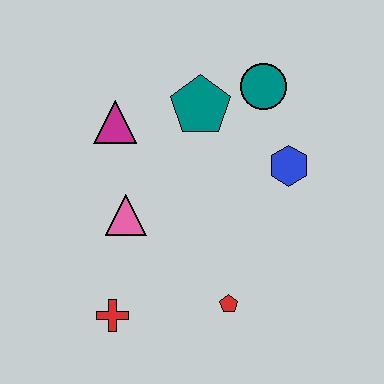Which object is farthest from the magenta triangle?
The red pentagon is farthest from the magenta triangle.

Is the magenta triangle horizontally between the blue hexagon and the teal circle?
No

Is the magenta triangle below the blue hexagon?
No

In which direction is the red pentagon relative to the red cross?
The red pentagon is to the right of the red cross.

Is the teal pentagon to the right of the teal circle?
No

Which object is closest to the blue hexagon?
The teal circle is closest to the blue hexagon.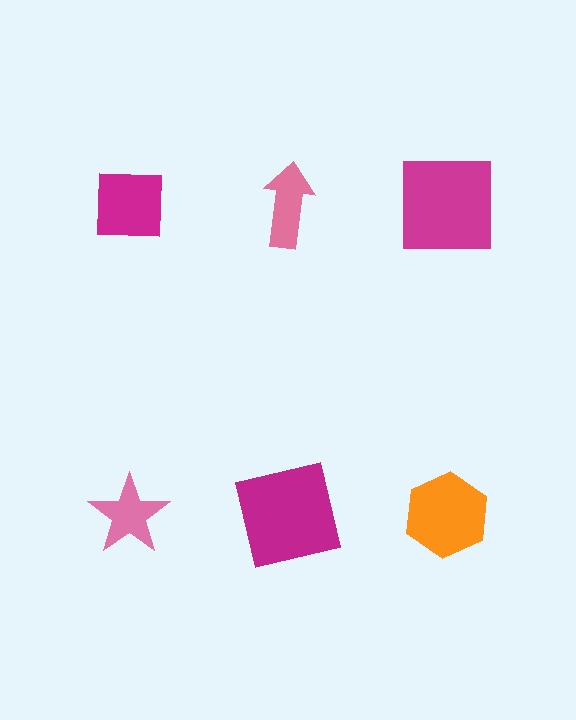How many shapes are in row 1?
3 shapes.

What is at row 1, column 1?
A magenta square.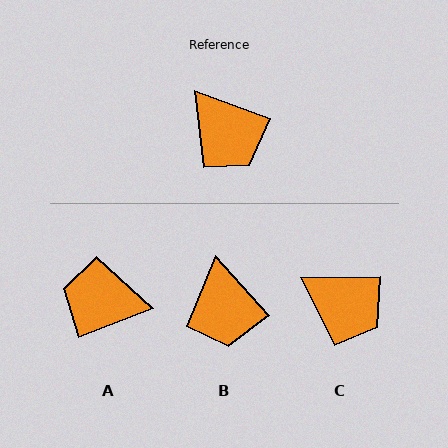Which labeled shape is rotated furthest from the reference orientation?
A, about 139 degrees away.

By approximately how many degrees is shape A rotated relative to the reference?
Approximately 139 degrees clockwise.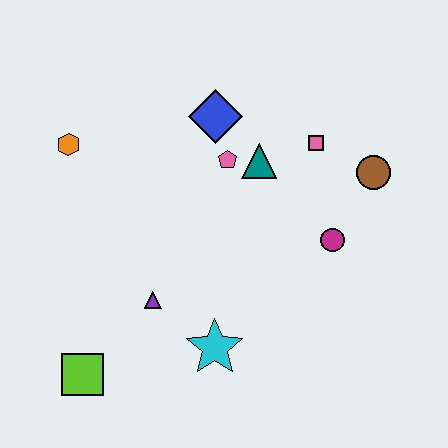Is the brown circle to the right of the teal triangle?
Yes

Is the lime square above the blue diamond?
No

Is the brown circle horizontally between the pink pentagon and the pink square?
No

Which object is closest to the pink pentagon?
The teal triangle is closest to the pink pentagon.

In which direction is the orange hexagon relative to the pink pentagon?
The orange hexagon is to the left of the pink pentagon.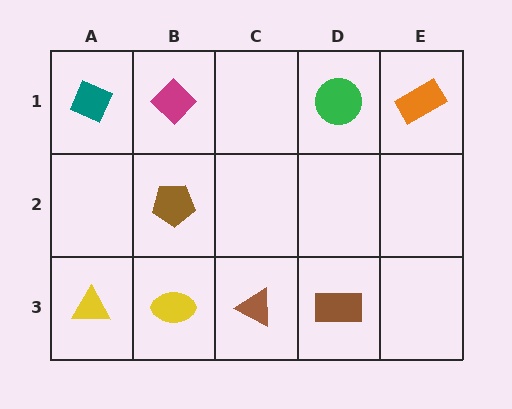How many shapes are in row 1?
4 shapes.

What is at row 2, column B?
A brown pentagon.